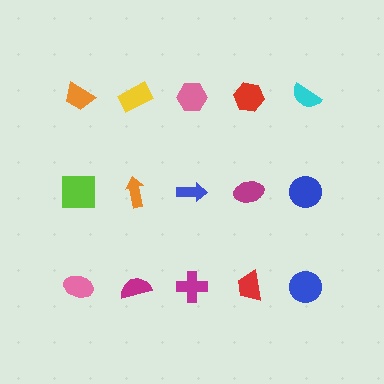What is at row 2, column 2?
An orange arrow.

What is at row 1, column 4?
A red hexagon.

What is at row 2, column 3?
A blue arrow.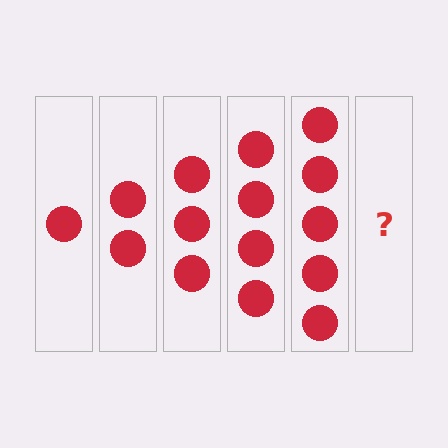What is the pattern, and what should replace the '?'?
The pattern is that each step adds one more circle. The '?' should be 6 circles.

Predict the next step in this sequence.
The next step is 6 circles.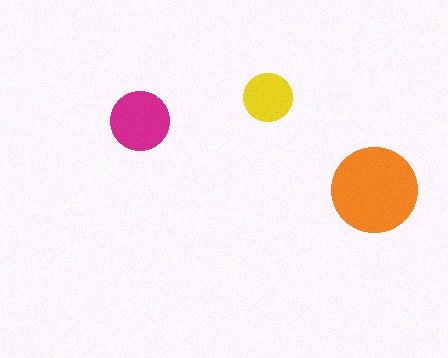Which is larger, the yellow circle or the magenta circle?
The magenta one.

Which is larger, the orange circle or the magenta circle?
The orange one.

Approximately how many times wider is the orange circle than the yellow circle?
About 2 times wider.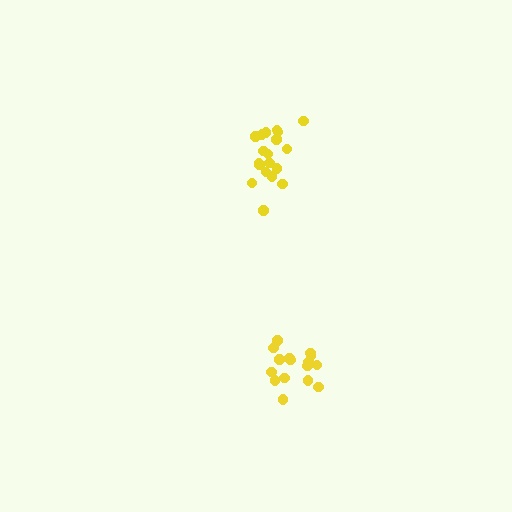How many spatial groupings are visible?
There are 2 spatial groupings.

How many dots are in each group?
Group 1: 19 dots, Group 2: 17 dots (36 total).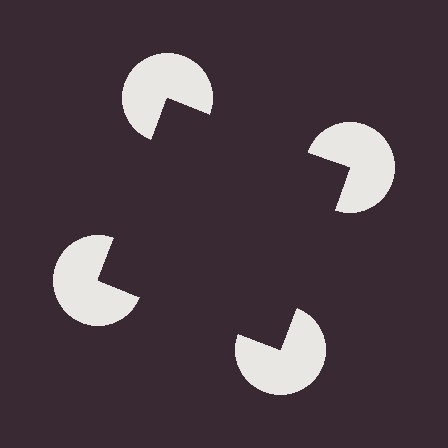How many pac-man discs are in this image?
There are 4 — one at each vertex of the illusory square.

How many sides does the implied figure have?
4 sides.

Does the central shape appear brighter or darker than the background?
It typically appears slightly darker than the background, even though no actual brightness change is drawn.